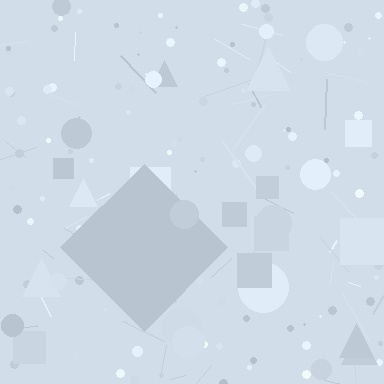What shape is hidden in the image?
A diamond is hidden in the image.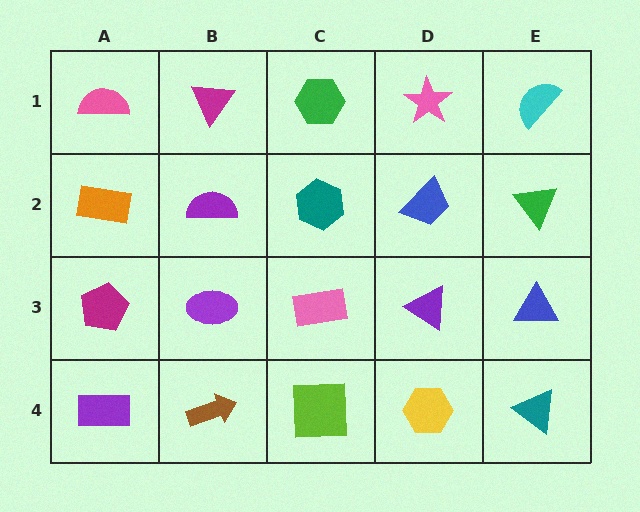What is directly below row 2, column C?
A pink rectangle.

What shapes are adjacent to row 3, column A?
An orange rectangle (row 2, column A), a purple rectangle (row 4, column A), a purple ellipse (row 3, column B).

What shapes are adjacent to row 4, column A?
A magenta pentagon (row 3, column A), a brown arrow (row 4, column B).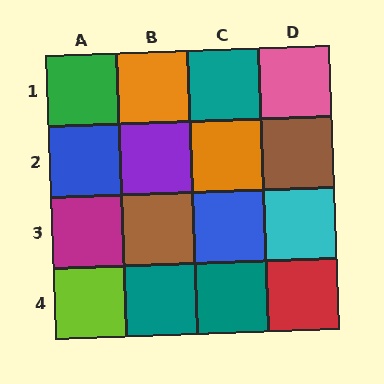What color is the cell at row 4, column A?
Lime.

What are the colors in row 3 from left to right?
Magenta, brown, blue, cyan.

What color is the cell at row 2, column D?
Brown.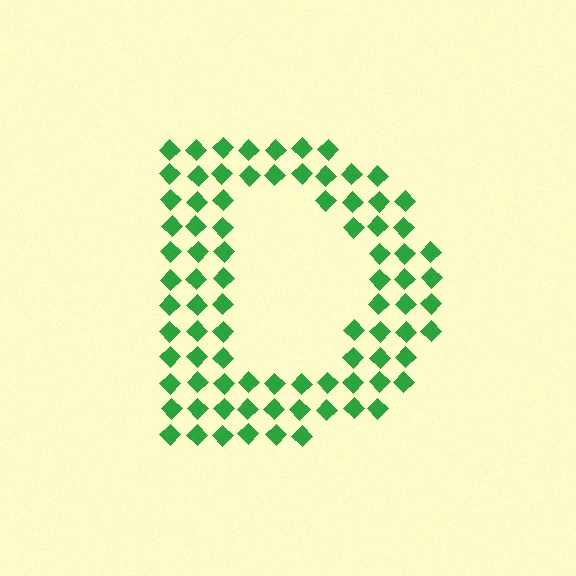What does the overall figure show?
The overall figure shows the letter D.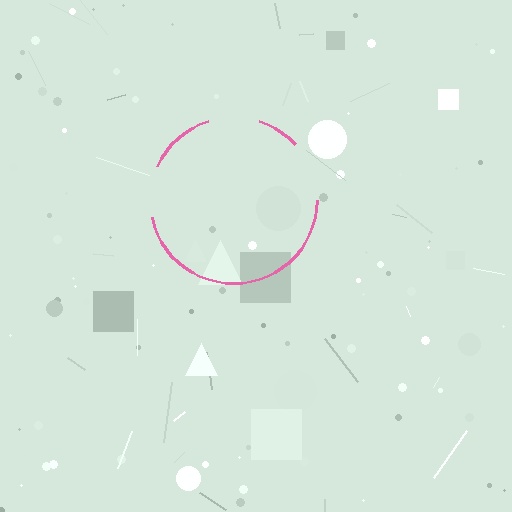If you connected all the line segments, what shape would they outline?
They would outline a circle.